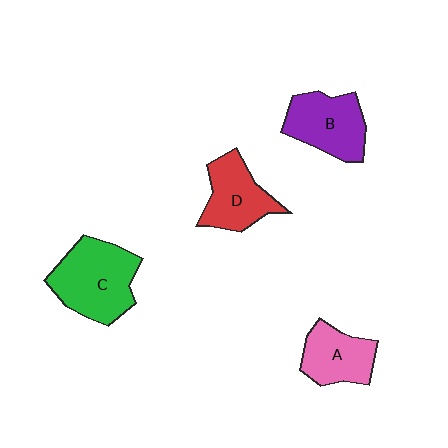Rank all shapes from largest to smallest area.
From largest to smallest: C (green), B (purple), D (red), A (pink).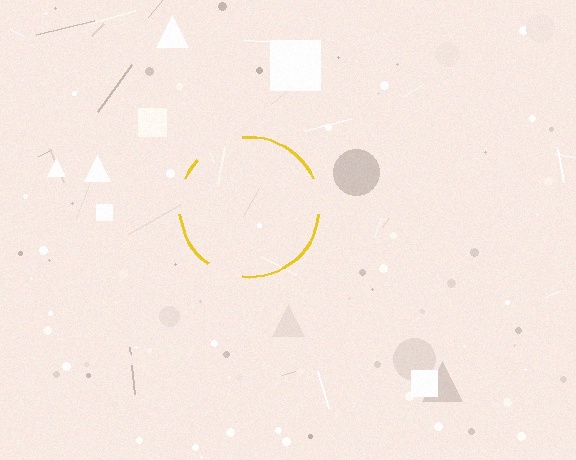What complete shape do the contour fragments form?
The contour fragments form a circle.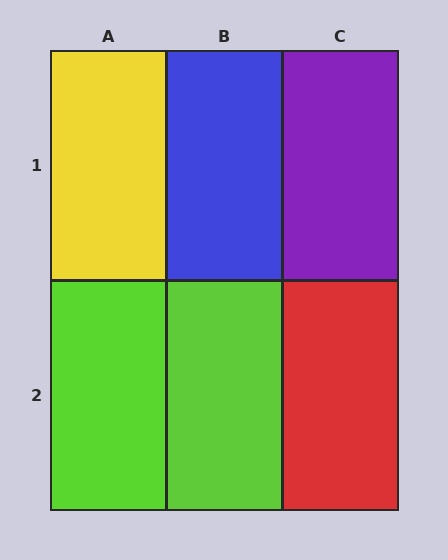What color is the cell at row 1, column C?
Purple.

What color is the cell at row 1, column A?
Yellow.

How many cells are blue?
1 cell is blue.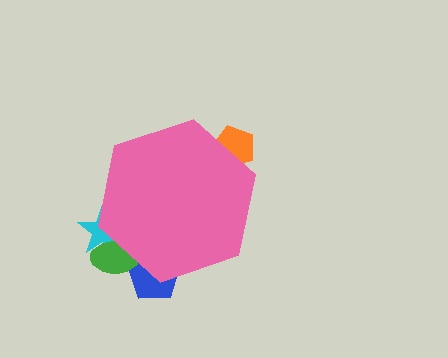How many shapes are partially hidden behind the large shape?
4 shapes are partially hidden.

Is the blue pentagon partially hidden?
Yes, the blue pentagon is partially hidden behind the pink hexagon.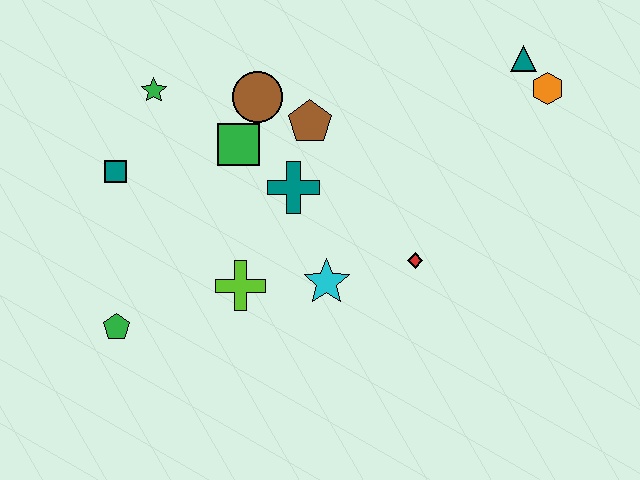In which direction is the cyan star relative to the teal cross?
The cyan star is below the teal cross.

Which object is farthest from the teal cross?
The orange hexagon is farthest from the teal cross.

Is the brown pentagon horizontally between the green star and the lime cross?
No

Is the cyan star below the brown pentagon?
Yes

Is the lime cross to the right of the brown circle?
No